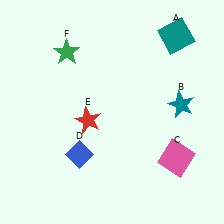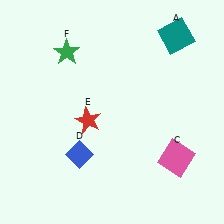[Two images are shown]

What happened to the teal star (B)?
The teal star (B) was removed in Image 2. It was in the top-right area of Image 1.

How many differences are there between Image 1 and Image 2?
There is 1 difference between the two images.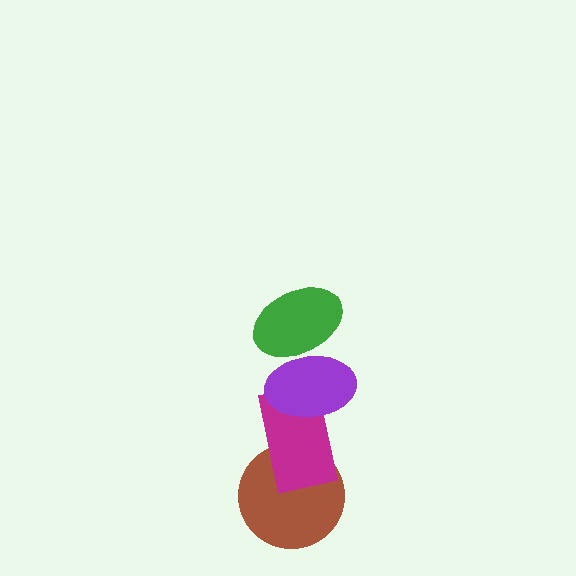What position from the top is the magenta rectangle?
The magenta rectangle is 3rd from the top.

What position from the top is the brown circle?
The brown circle is 4th from the top.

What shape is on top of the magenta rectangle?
The purple ellipse is on top of the magenta rectangle.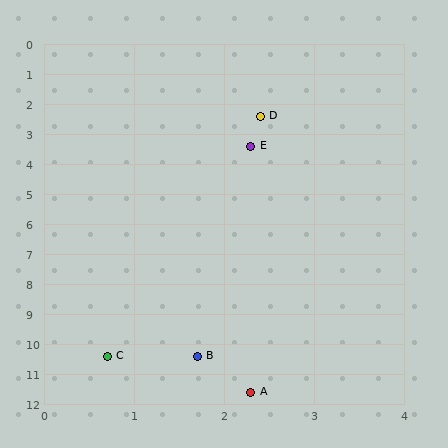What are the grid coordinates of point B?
Point B is at approximately (1.7, 10.4).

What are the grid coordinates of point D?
Point D is at approximately (2.4, 2.4).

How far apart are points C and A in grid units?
Points C and A are about 2.0 grid units apart.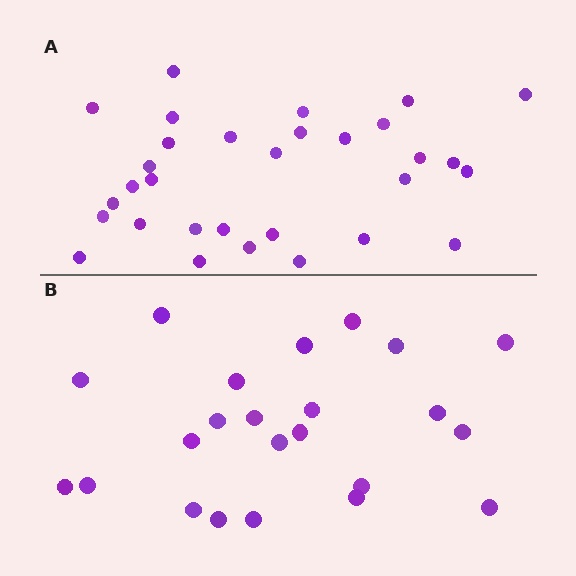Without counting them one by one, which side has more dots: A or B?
Region A (the top region) has more dots.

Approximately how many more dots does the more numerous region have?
Region A has roughly 8 or so more dots than region B.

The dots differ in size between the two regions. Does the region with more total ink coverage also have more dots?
No. Region B has more total ink coverage because its dots are larger, but region A actually contains more individual dots. Total area can be misleading — the number of items is what matters here.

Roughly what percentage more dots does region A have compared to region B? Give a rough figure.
About 35% more.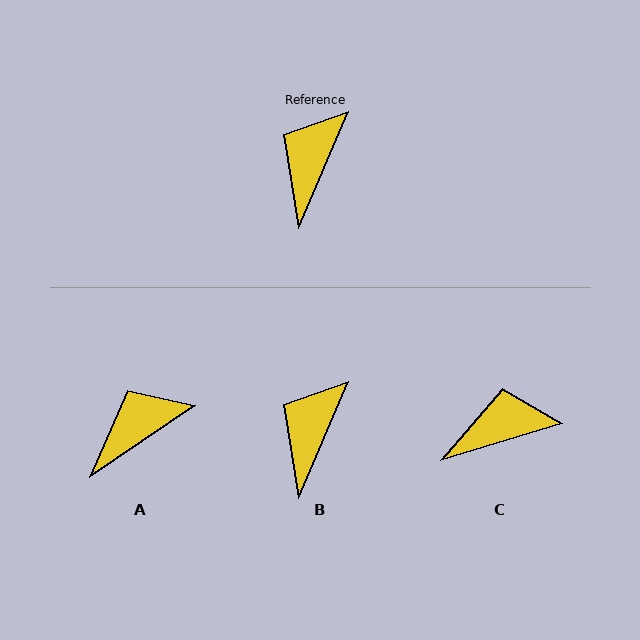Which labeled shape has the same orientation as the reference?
B.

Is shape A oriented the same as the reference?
No, it is off by about 33 degrees.